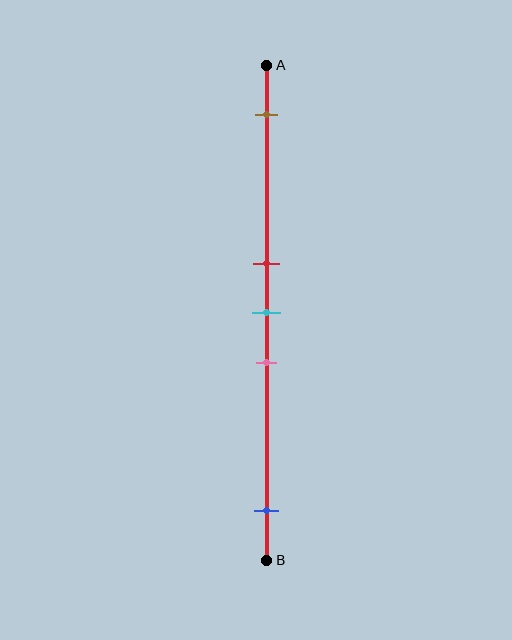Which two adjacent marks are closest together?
The red and cyan marks are the closest adjacent pair.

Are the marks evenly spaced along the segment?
No, the marks are not evenly spaced.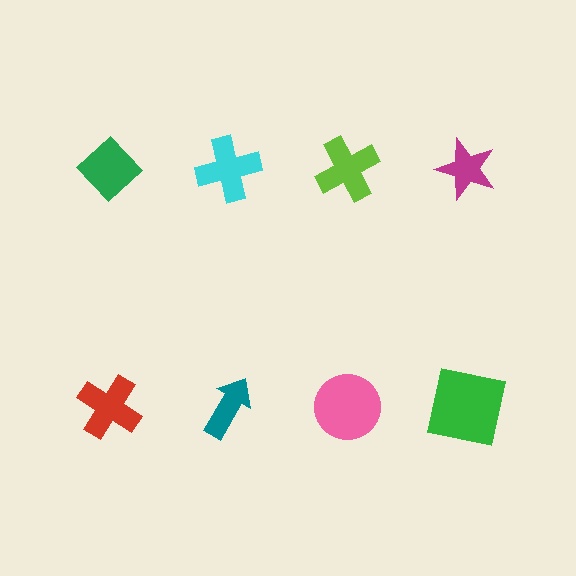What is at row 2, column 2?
A teal arrow.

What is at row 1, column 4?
A magenta star.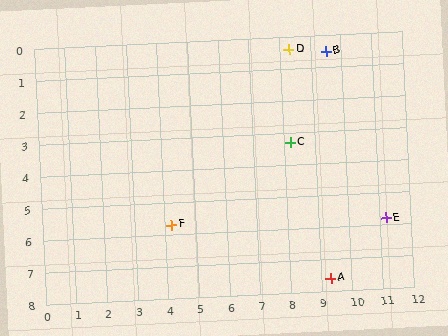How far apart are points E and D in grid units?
Points E and D are about 6.1 grid units apart.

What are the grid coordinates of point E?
Point E is at approximately (11.2, 5.8).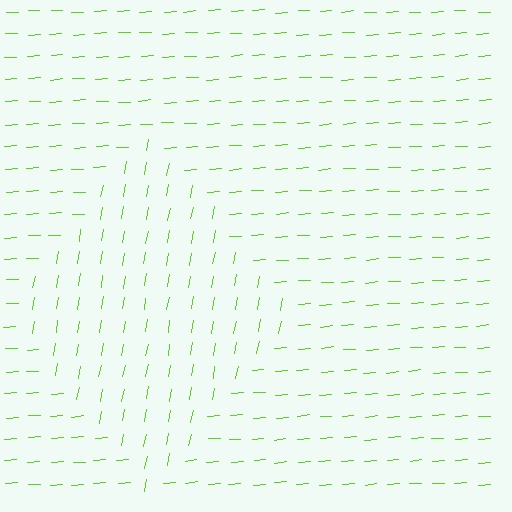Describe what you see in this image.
The image is filled with small lime line segments. A diamond region in the image has lines oriented differently from the surrounding lines, creating a visible texture boundary.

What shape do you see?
I see a diamond.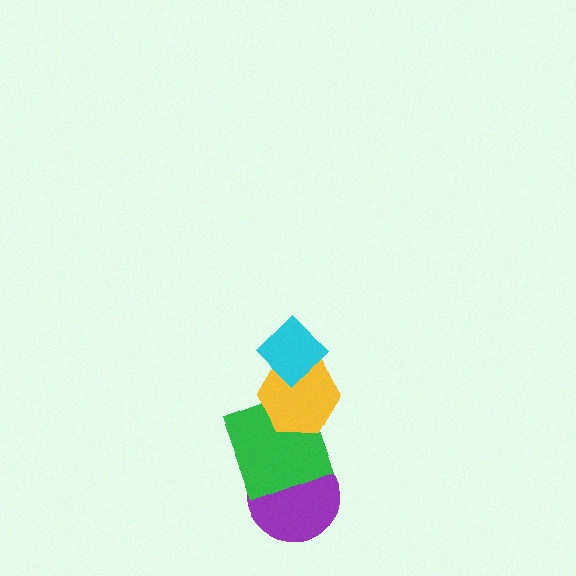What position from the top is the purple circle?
The purple circle is 4th from the top.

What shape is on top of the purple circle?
The green square is on top of the purple circle.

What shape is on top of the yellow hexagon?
The cyan diamond is on top of the yellow hexagon.